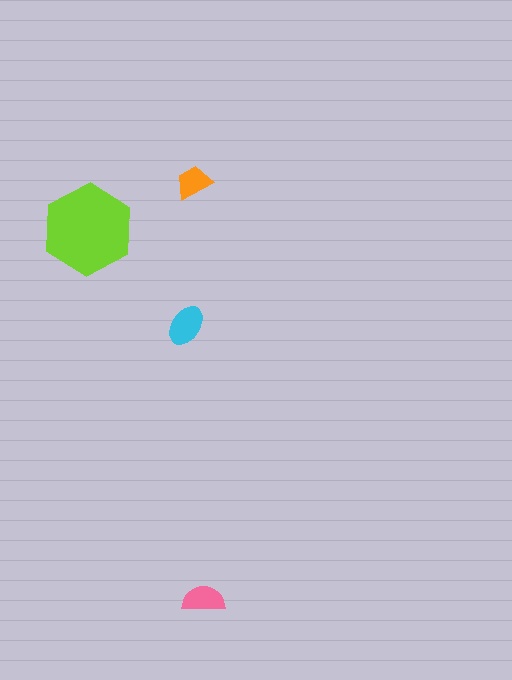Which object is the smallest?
The orange trapezoid.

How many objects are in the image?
There are 4 objects in the image.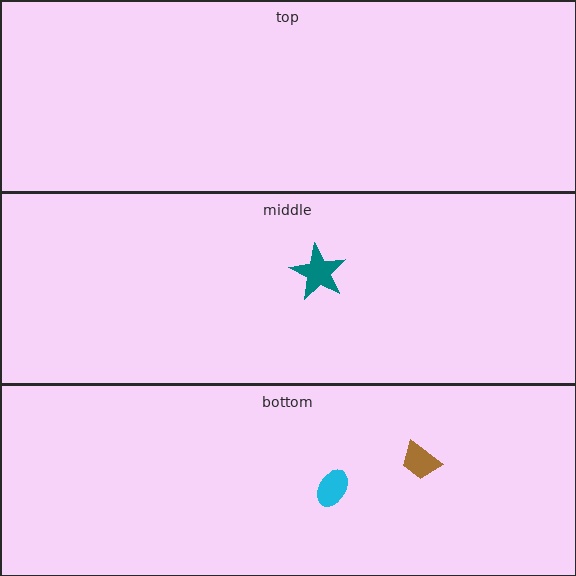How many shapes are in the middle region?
1.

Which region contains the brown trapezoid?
The bottom region.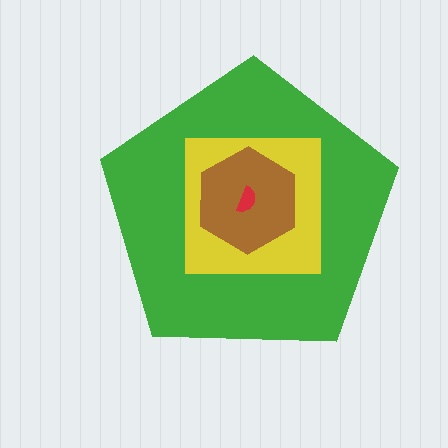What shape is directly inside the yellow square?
The brown hexagon.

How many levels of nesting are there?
4.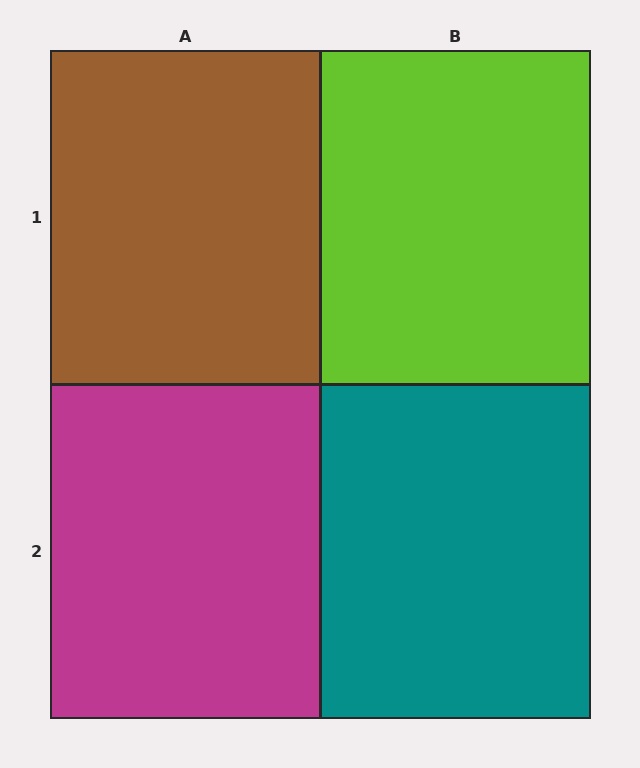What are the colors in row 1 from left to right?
Brown, lime.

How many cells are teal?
1 cell is teal.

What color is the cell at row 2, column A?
Magenta.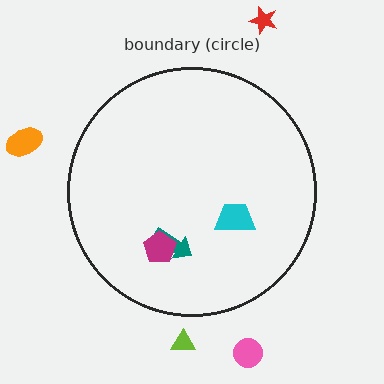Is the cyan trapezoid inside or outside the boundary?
Inside.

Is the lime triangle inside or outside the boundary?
Outside.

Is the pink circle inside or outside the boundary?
Outside.